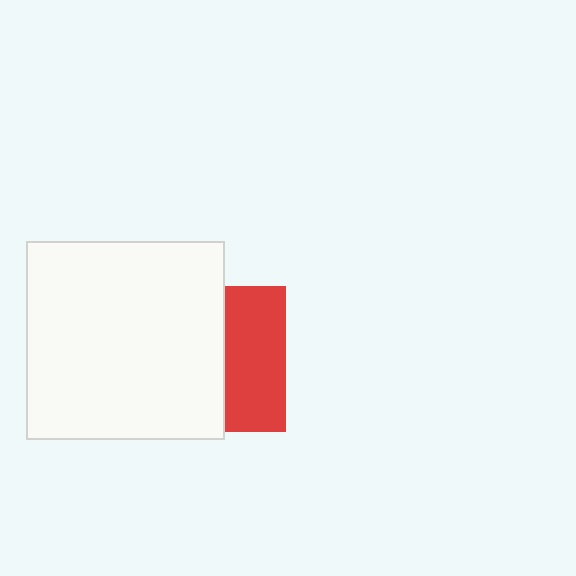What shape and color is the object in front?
The object in front is a white square.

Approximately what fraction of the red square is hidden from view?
Roughly 59% of the red square is hidden behind the white square.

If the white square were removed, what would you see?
You would see the complete red square.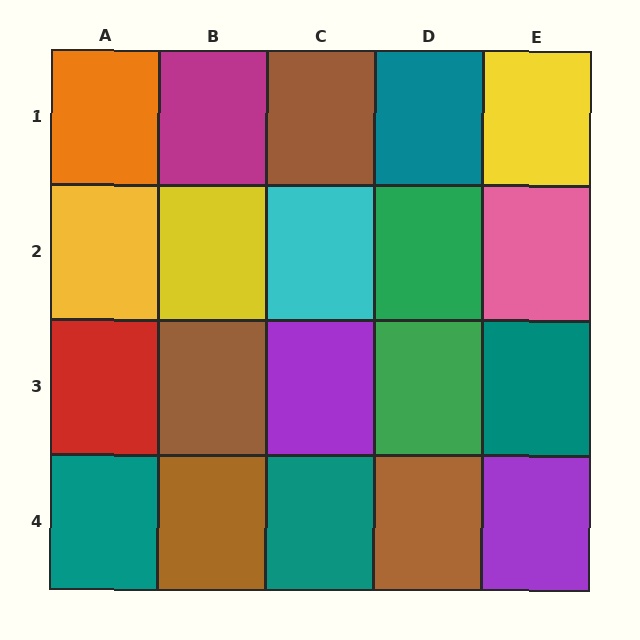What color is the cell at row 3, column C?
Purple.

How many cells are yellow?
3 cells are yellow.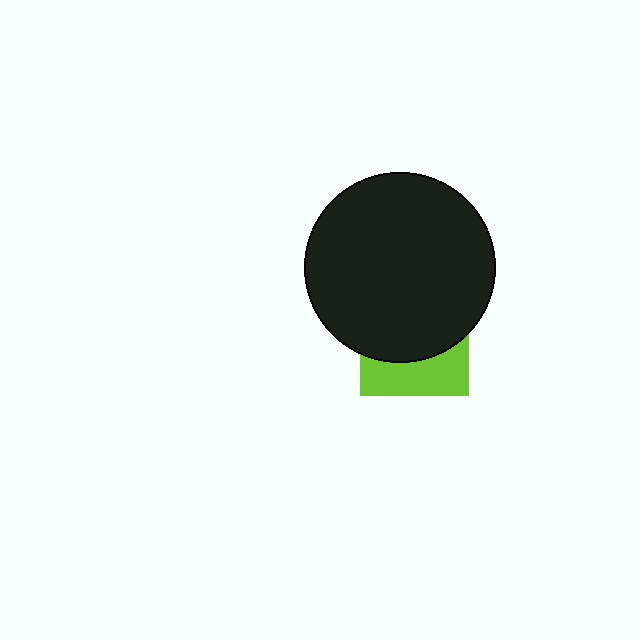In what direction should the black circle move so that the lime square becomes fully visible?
The black circle should move up. That is the shortest direction to clear the overlap and leave the lime square fully visible.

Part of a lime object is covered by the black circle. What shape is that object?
It is a square.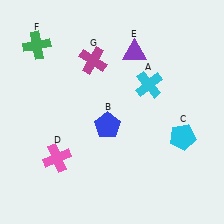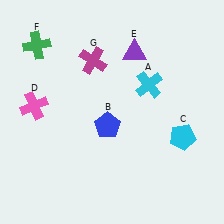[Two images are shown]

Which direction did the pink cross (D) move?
The pink cross (D) moved up.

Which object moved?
The pink cross (D) moved up.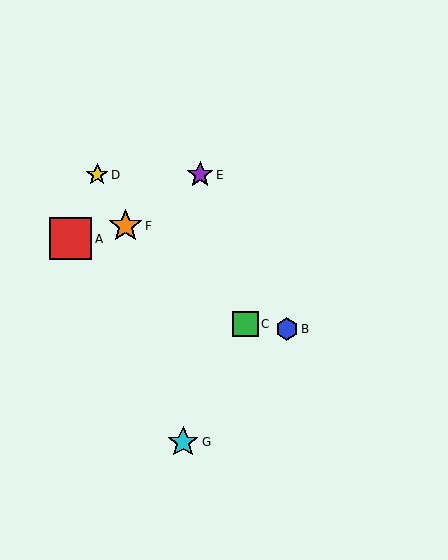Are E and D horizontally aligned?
Yes, both are at y≈175.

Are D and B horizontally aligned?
No, D is at y≈175 and B is at y≈329.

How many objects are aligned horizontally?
2 objects (D, E) are aligned horizontally.